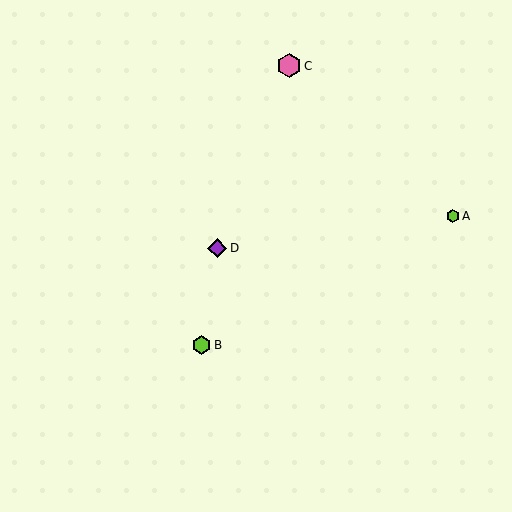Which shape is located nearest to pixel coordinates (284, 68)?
The pink hexagon (labeled C) at (289, 66) is nearest to that location.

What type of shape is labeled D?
Shape D is a purple diamond.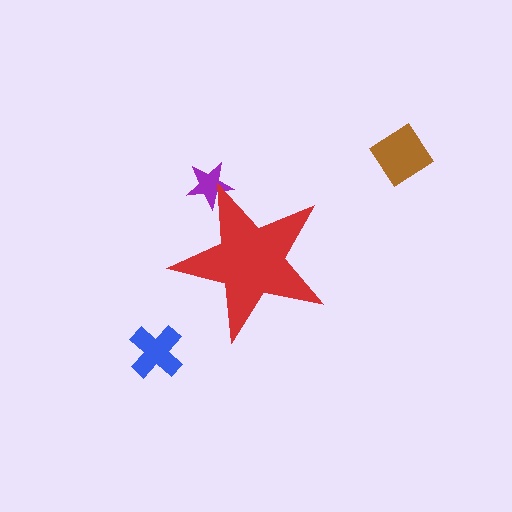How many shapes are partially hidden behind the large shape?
1 shape is partially hidden.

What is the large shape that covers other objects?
A red star.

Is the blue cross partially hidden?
No, the blue cross is fully visible.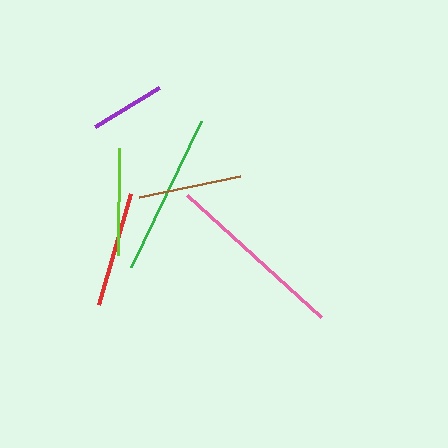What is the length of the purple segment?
The purple segment is approximately 76 pixels long.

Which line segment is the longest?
The pink line is the longest at approximately 180 pixels.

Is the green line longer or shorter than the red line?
The green line is longer than the red line.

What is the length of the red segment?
The red segment is approximately 115 pixels long.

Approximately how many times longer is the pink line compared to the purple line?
The pink line is approximately 2.4 times the length of the purple line.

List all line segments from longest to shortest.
From longest to shortest: pink, green, red, lime, brown, purple.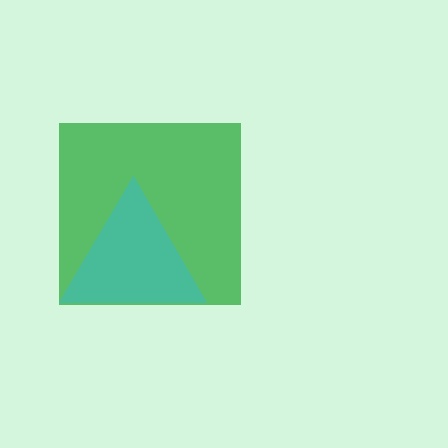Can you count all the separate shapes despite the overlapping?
Yes, there are 2 separate shapes.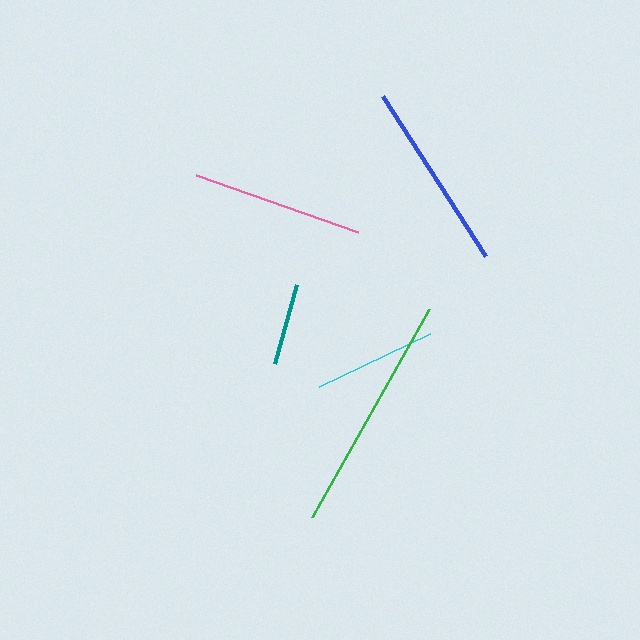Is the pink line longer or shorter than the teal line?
The pink line is longer than the teal line.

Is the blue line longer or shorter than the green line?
The green line is longer than the blue line.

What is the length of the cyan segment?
The cyan segment is approximately 123 pixels long.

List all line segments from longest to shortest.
From longest to shortest: green, blue, pink, cyan, teal.